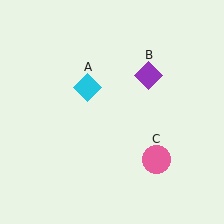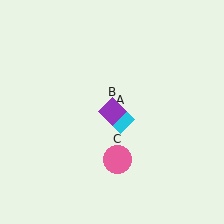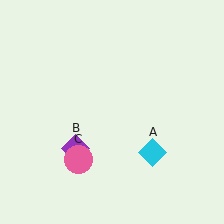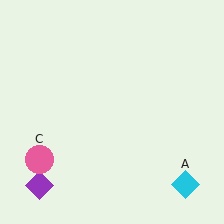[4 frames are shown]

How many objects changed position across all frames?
3 objects changed position: cyan diamond (object A), purple diamond (object B), pink circle (object C).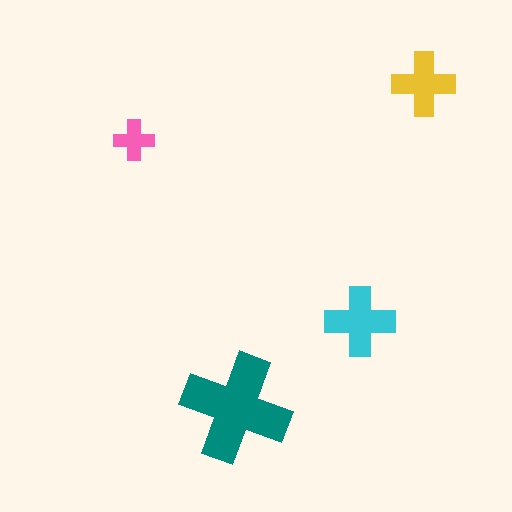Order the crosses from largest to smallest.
the teal one, the cyan one, the yellow one, the pink one.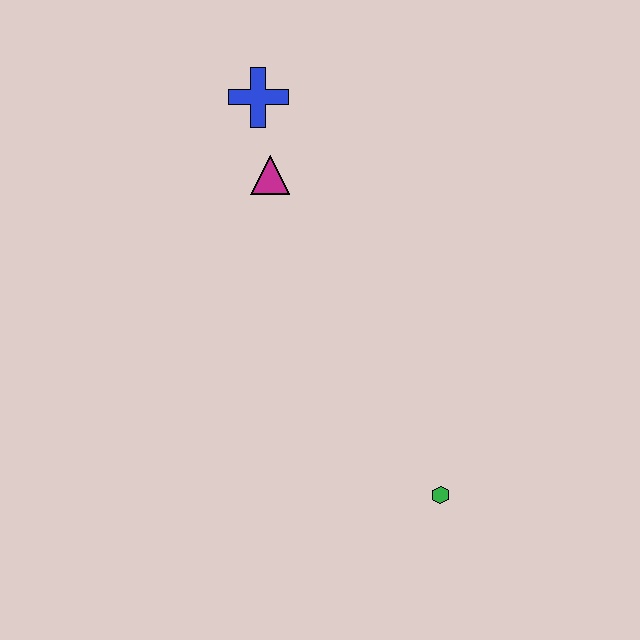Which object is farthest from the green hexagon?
The blue cross is farthest from the green hexagon.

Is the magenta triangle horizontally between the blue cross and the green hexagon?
Yes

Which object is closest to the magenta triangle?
The blue cross is closest to the magenta triangle.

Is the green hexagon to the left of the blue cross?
No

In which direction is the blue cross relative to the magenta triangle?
The blue cross is above the magenta triangle.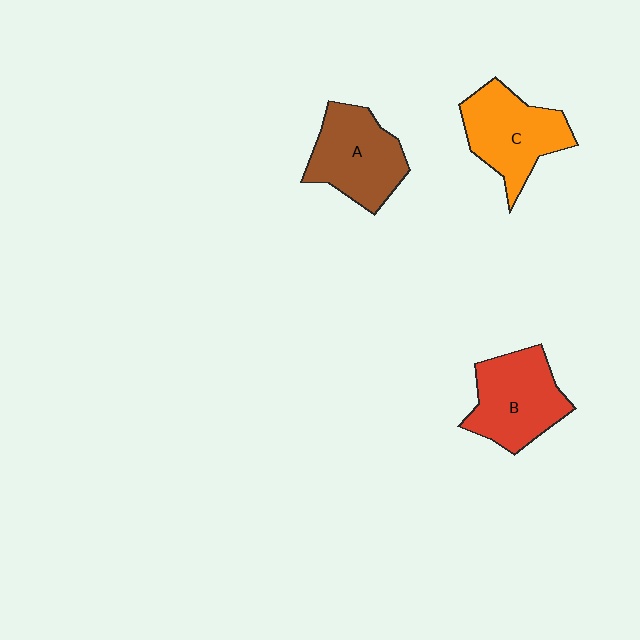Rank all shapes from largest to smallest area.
From largest to smallest: B (red), C (orange), A (brown).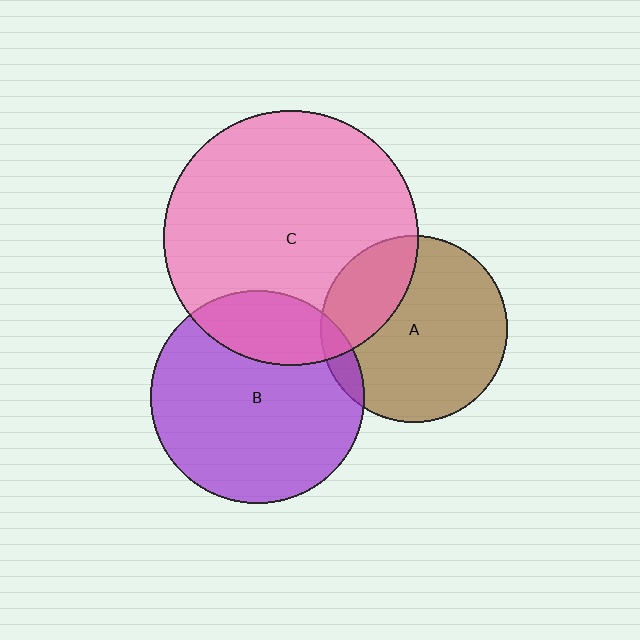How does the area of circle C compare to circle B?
Approximately 1.4 times.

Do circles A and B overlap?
Yes.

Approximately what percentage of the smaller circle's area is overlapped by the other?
Approximately 10%.